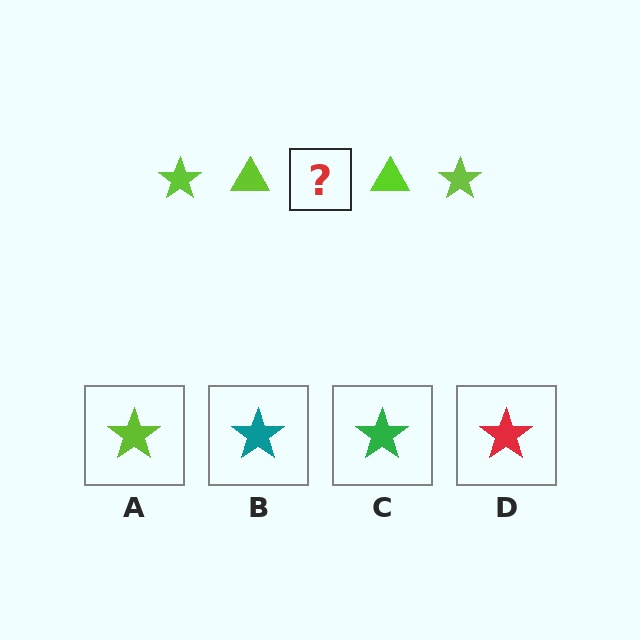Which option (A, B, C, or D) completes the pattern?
A.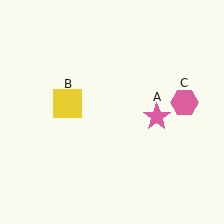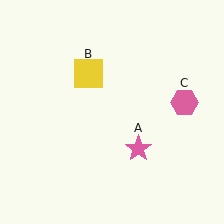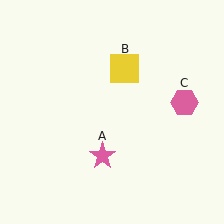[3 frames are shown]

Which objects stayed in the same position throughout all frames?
Pink hexagon (object C) remained stationary.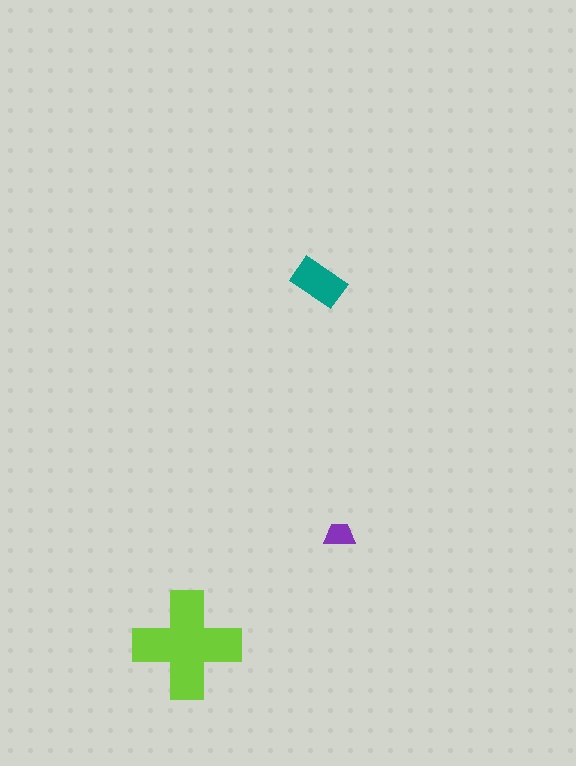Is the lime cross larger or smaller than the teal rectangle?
Larger.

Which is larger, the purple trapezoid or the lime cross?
The lime cross.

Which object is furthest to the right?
The purple trapezoid is rightmost.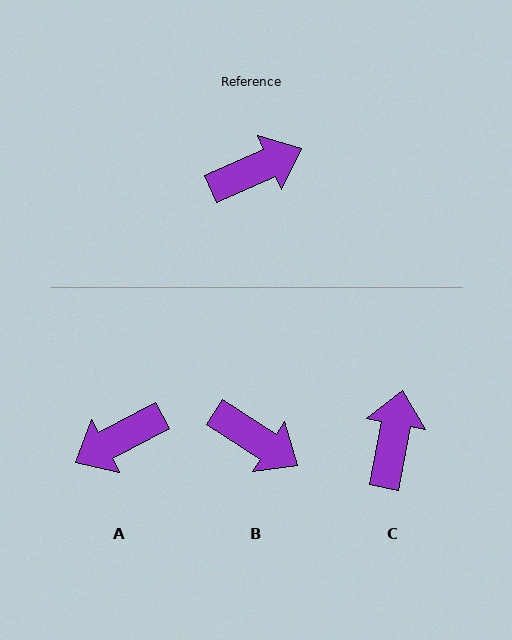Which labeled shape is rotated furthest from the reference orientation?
A, about 176 degrees away.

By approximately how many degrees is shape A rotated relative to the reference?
Approximately 176 degrees clockwise.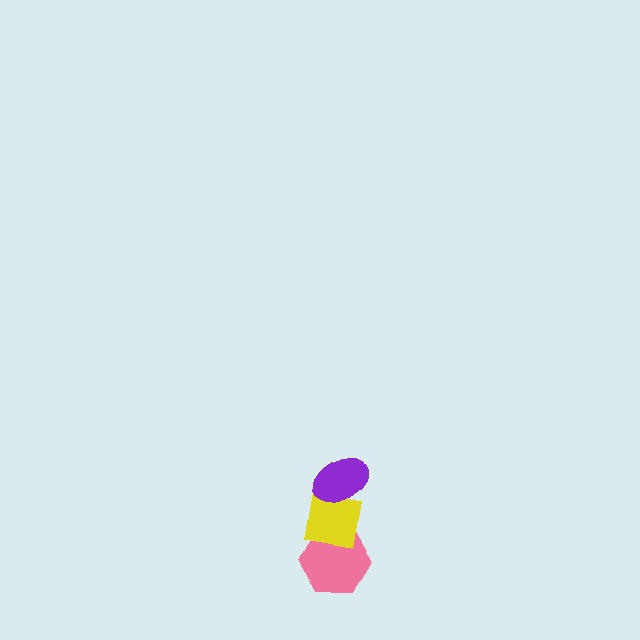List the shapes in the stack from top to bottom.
From top to bottom: the purple ellipse, the yellow square, the pink hexagon.